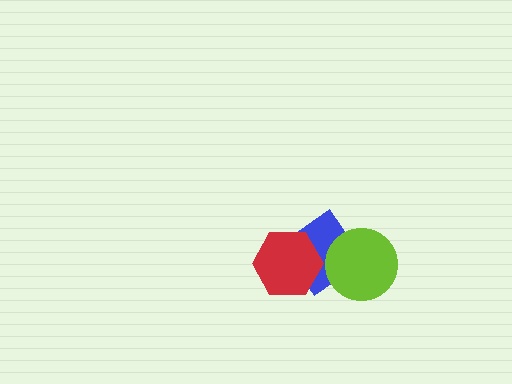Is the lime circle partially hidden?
No, no other shape covers it.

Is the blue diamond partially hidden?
Yes, it is partially covered by another shape.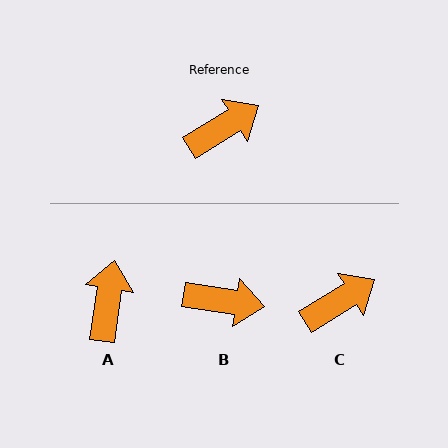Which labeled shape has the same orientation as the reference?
C.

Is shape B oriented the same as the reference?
No, it is off by about 40 degrees.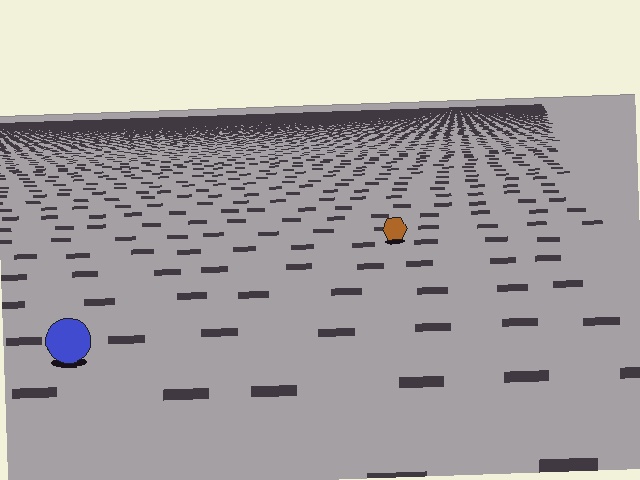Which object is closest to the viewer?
The blue circle is closest. The texture marks near it are larger and more spread out.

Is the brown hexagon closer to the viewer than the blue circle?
No. The blue circle is closer — you can tell from the texture gradient: the ground texture is coarser near it.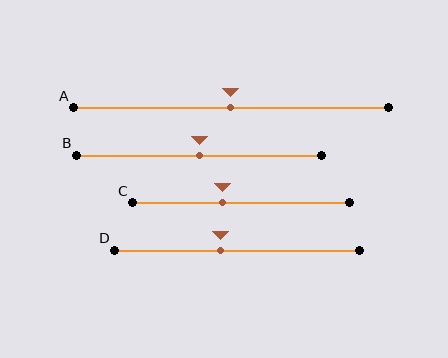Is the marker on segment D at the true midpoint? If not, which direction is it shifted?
No, the marker on segment D is shifted to the left by about 7% of the segment length.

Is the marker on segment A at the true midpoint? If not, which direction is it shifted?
Yes, the marker on segment A is at the true midpoint.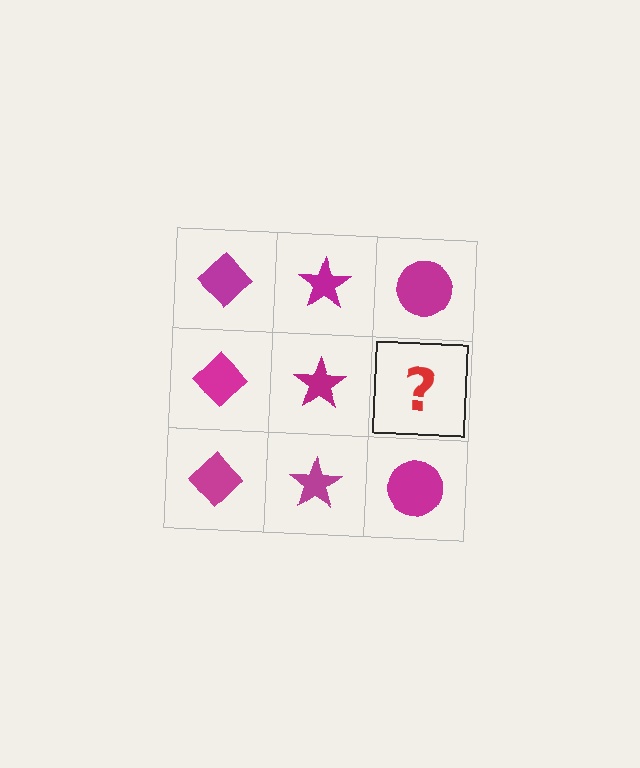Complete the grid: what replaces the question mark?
The question mark should be replaced with a magenta circle.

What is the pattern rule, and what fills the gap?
The rule is that each column has a consistent shape. The gap should be filled with a magenta circle.